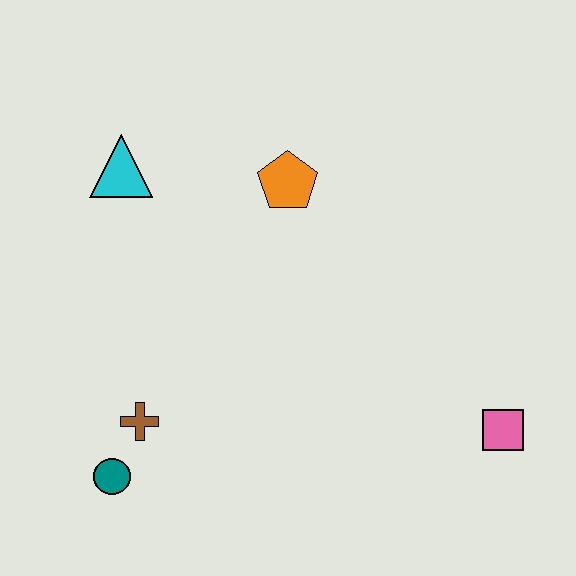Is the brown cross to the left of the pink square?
Yes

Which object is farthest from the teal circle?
The pink square is farthest from the teal circle.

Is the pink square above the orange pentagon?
No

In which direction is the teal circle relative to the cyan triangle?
The teal circle is below the cyan triangle.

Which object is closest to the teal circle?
The brown cross is closest to the teal circle.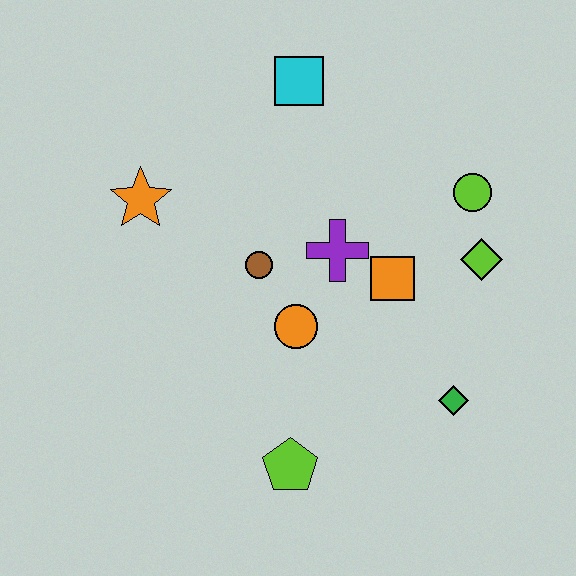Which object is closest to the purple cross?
The orange square is closest to the purple cross.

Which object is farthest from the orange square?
The orange star is farthest from the orange square.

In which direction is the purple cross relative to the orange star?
The purple cross is to the right of the orange star.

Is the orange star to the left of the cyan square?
Yes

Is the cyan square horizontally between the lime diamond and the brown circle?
Yes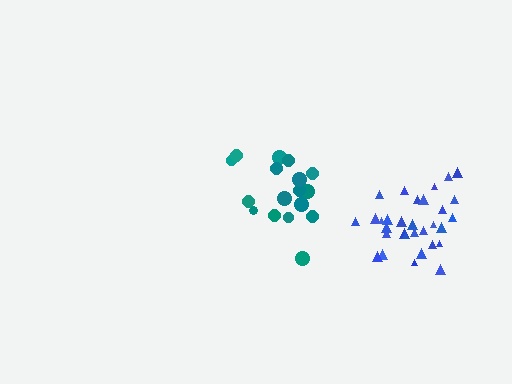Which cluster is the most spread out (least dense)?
Teal.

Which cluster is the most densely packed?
Blue.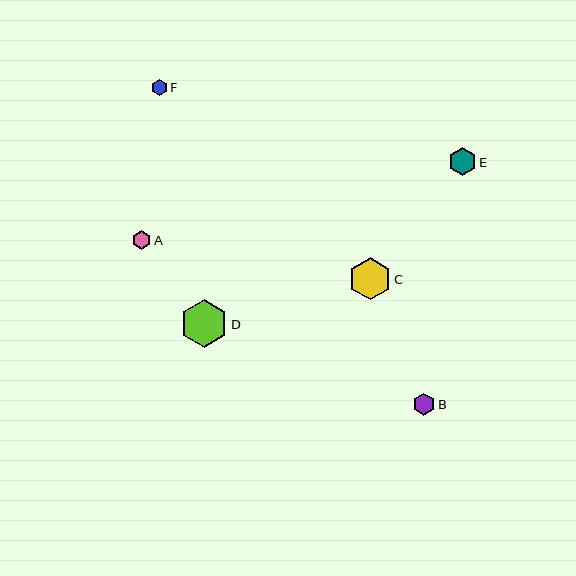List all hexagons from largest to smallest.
From largest to smallest: D, C, E, B, A, F.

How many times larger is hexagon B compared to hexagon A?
Hexagon B is approximately 1.2 times the size of hexagon A.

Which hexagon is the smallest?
Hexagon F is the smallest with a size of approximately 16 pixels.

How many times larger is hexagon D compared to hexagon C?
Hexagon D is approximately 1.1 times the size of hexagon C.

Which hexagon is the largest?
Hexagon D is the largest with a size of approximately 47 pixels.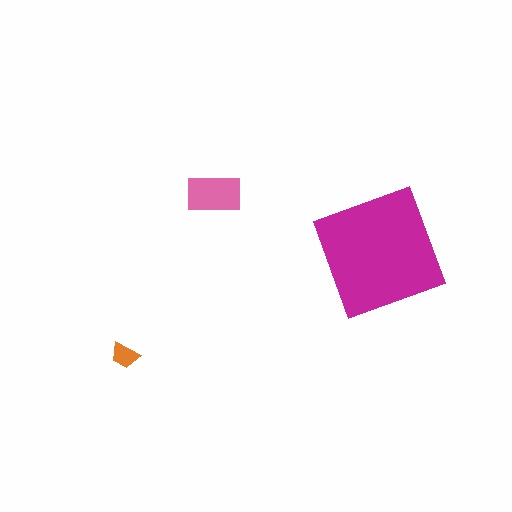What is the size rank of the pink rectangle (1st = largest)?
2nd.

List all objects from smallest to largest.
The orange trapezoid, the pink rectangle, the magenta square.